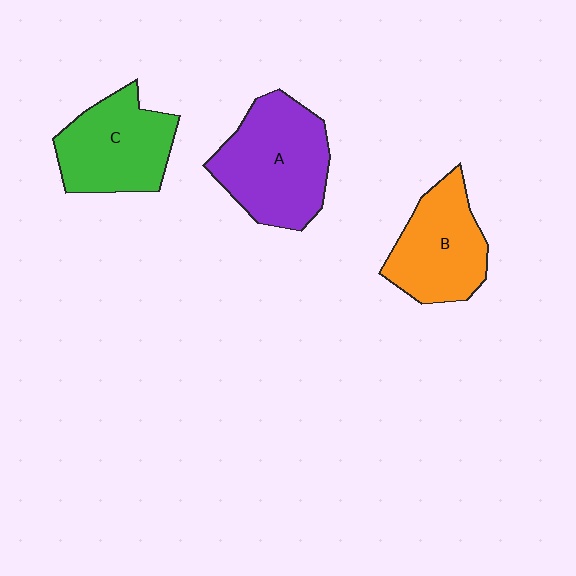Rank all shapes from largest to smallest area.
From largest to smallest: A (purple), C (green), B (orange).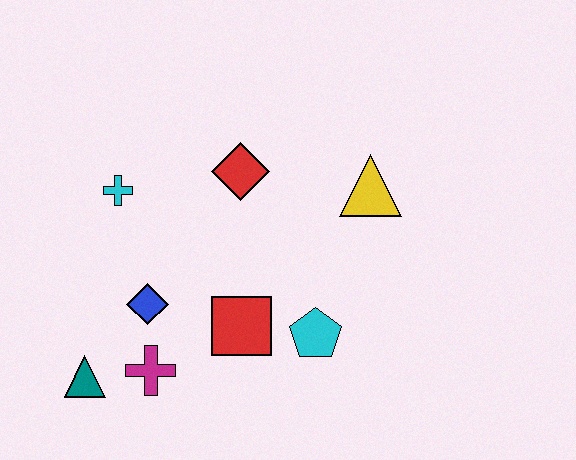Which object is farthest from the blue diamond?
The yellow triangle is farthest from the blue diamond.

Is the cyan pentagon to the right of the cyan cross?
Yes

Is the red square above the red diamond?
No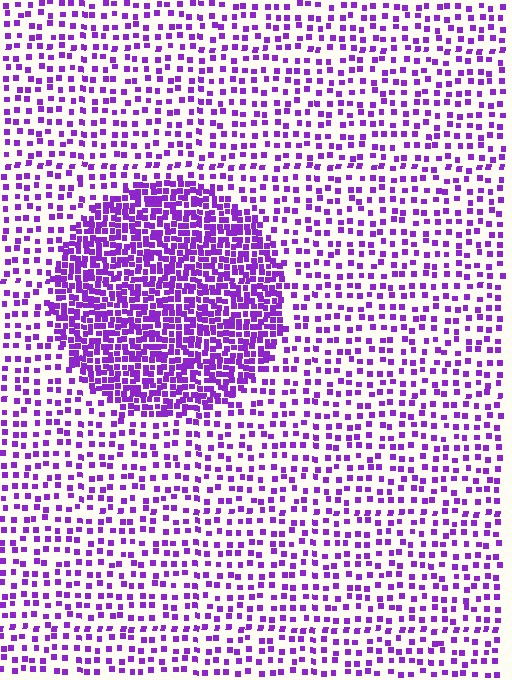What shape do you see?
I see a circle.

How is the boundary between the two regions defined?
The boundary is defined by a change in element density (approximately 2.5x ratio). All elements are the same color, size, and shape.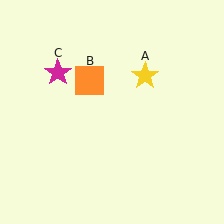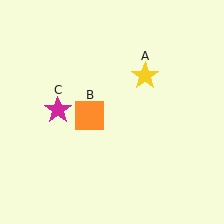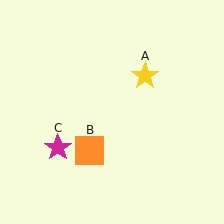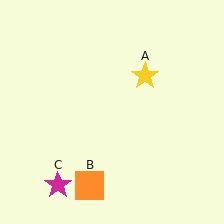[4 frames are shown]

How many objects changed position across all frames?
2 objects changed position: orange square (object B), magenta star (object C).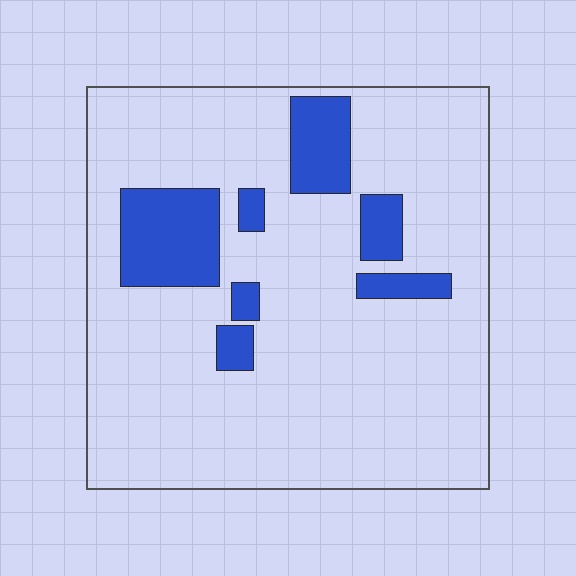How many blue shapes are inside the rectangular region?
7.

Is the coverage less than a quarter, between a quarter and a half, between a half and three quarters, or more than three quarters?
Less than a quarter.